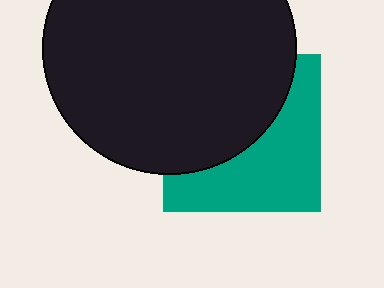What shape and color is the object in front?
The object in front is a black circle.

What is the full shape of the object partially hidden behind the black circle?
The partially hidden object is a teal square.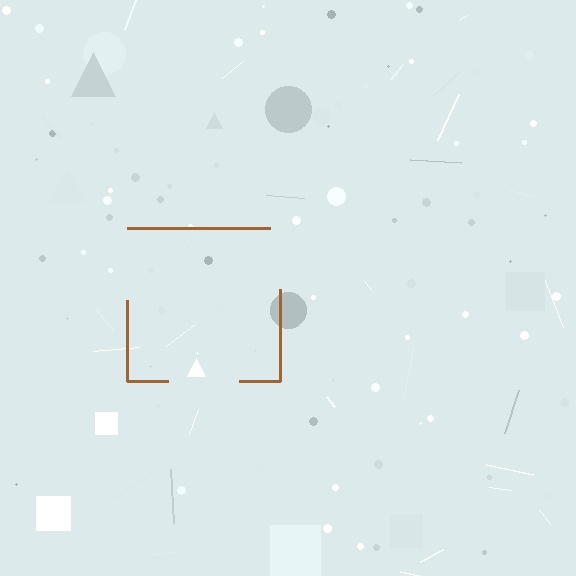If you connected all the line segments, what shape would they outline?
They would outline a square.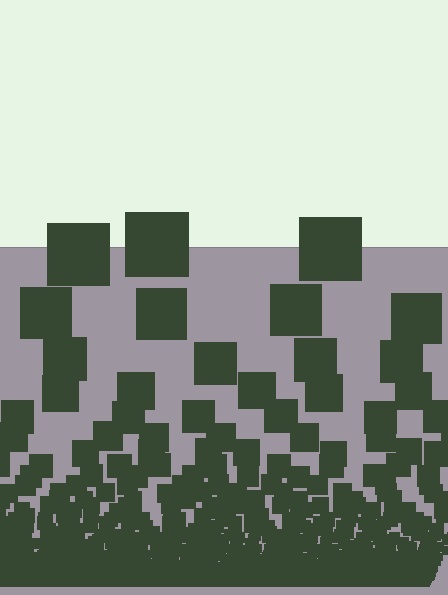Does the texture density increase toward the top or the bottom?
Density increases toward the bottom.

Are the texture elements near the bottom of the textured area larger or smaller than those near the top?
Smaller. The gradient is inverted — elements near the bottom are smaller and denser.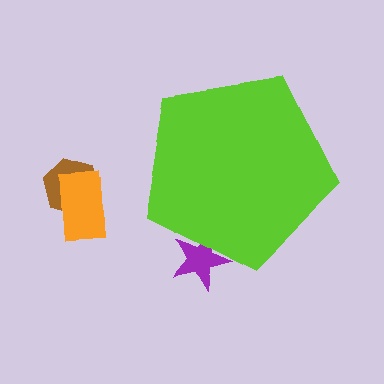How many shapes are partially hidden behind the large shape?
1 shape is partially hidden.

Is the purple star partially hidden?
Yes, the purple star is partially hidden behind the lime pentagon.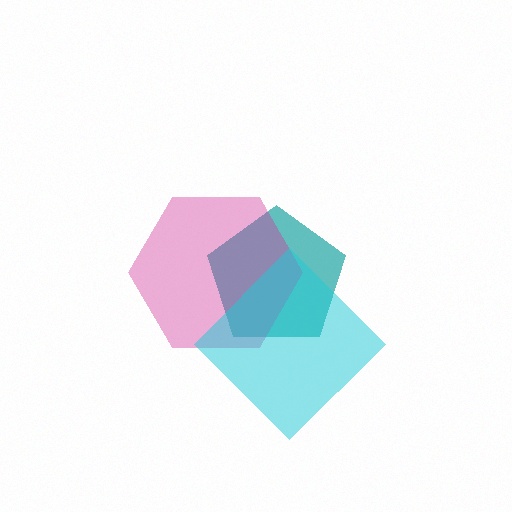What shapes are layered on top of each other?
The layered shapes are: a teal pentagon, a magenta hexagon, a cyan diamond.